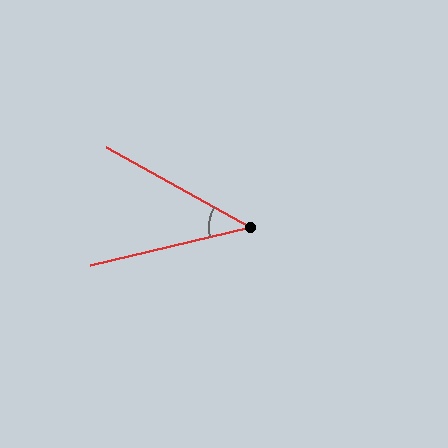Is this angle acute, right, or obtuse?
It is acute.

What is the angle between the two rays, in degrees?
Approximately 42 degrees.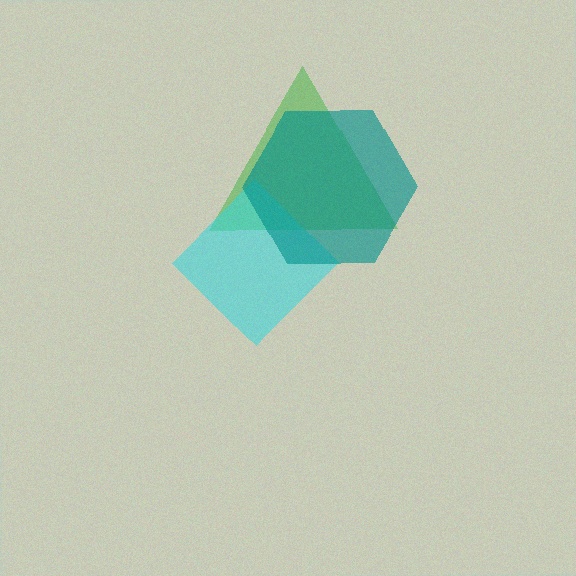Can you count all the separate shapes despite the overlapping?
Yes, there are 3 separate shapes.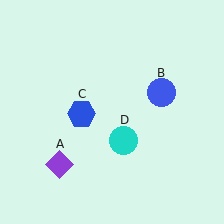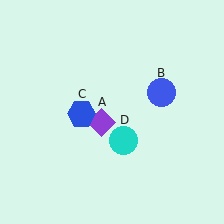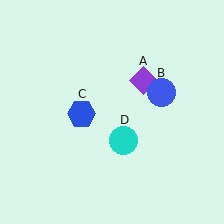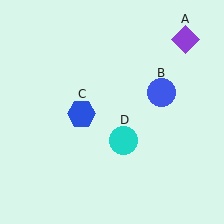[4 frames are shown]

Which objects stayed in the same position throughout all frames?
Blue circle (object B) and blue hexagon (object C) and cyan circle (object D) remained stationary.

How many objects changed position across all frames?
1 object changed position: purple diamond (object A).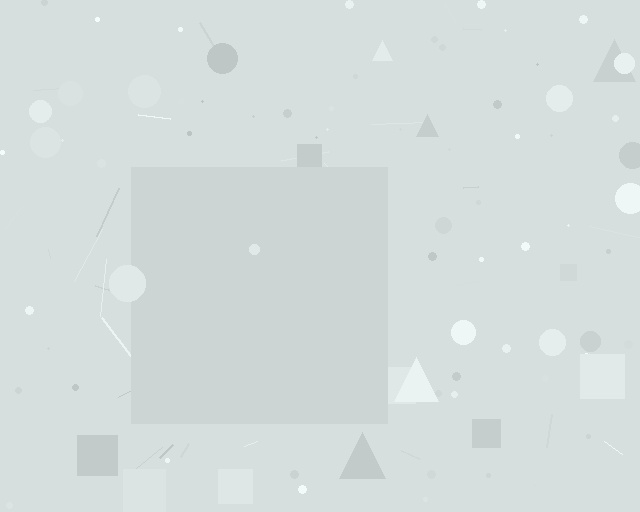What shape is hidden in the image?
A square is hidden in the image.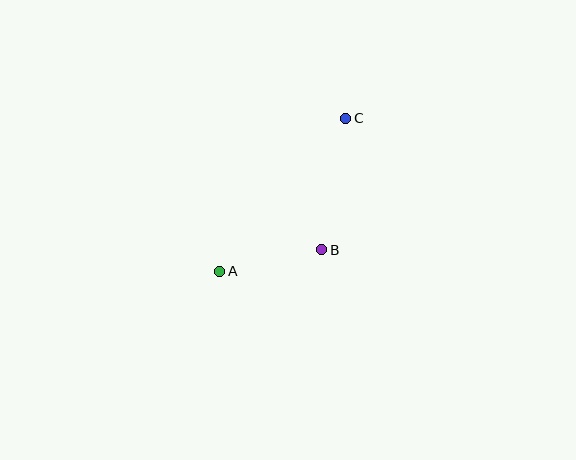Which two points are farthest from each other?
Points A and C are farthest from each other.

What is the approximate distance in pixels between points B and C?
The distance between B and C is approximately 134 pixels.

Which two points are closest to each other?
Points A and B are closest to each other.